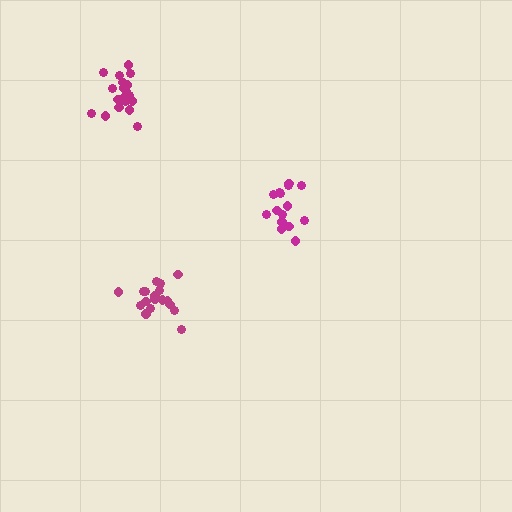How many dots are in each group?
Group 1: 19 dots, Group 2: 15 dots, Group 3: 19 dots (53 total).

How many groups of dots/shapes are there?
There are 3 groups.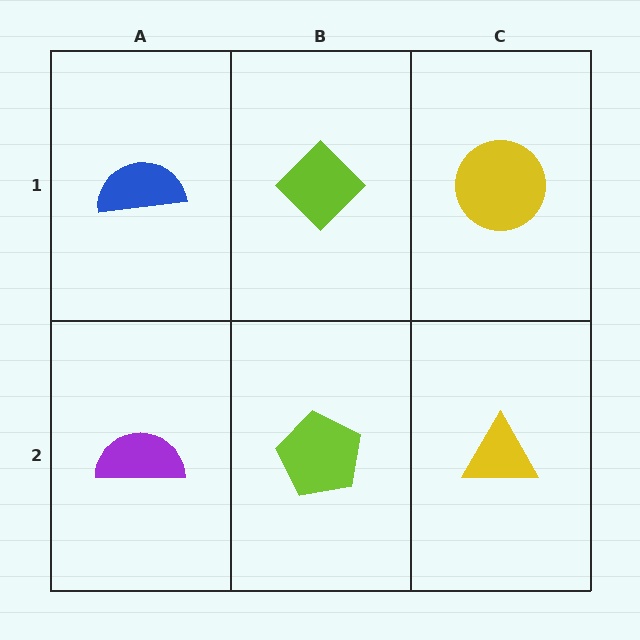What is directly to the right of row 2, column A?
A lime pentagon.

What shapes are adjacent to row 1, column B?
A lime pentagon (row 2, column B), a blue semicircle (row 1, column A), a yellow circle (row 1, column C).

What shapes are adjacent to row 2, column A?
A blue semicircle (row 1, column A), a lime pentagon (row 2, column B).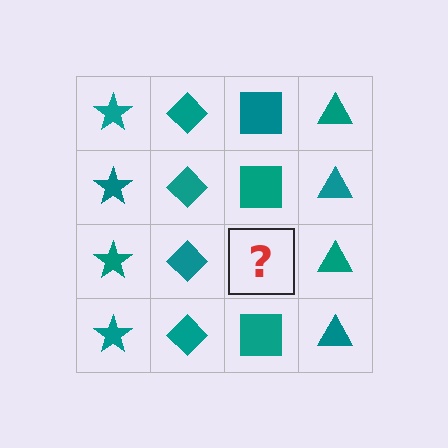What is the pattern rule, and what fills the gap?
The rule is that each column has a consistent shape. The gap should be filled with a teal square.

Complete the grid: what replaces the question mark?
The question mark should be replaced with a teal square.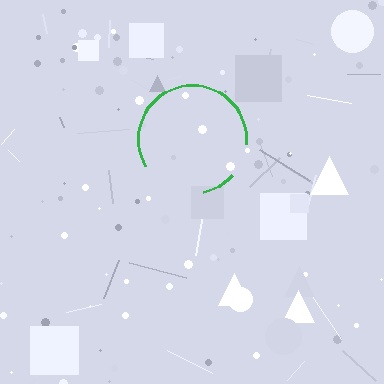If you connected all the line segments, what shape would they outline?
They would outline a circle.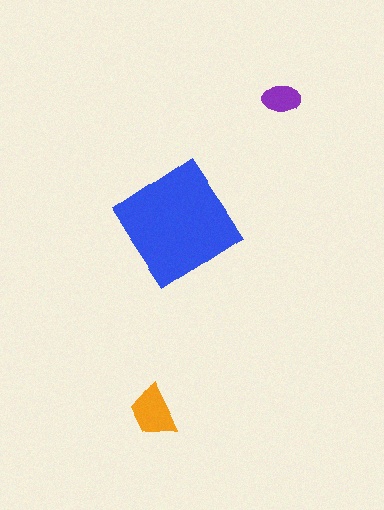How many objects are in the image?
There are 3 objects in the image.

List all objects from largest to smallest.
The blue diamond, the orange trapezoid, the purple ellipse.